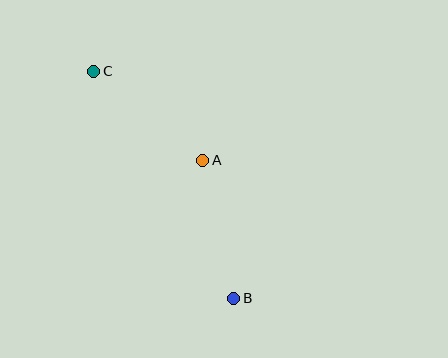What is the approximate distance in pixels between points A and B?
The distance between A and B is approximately 141 pixels.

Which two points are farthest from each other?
Points B and C are farthest from each other.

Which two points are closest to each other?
Points A and C are closest to each other.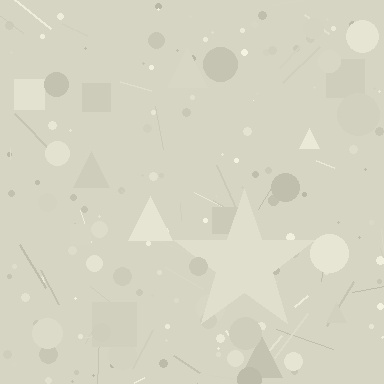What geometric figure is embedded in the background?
A star is embedded in the background.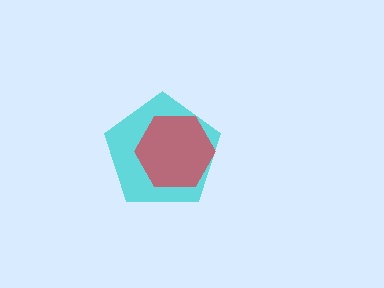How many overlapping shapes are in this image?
There are 2 overlapping shapes in the image.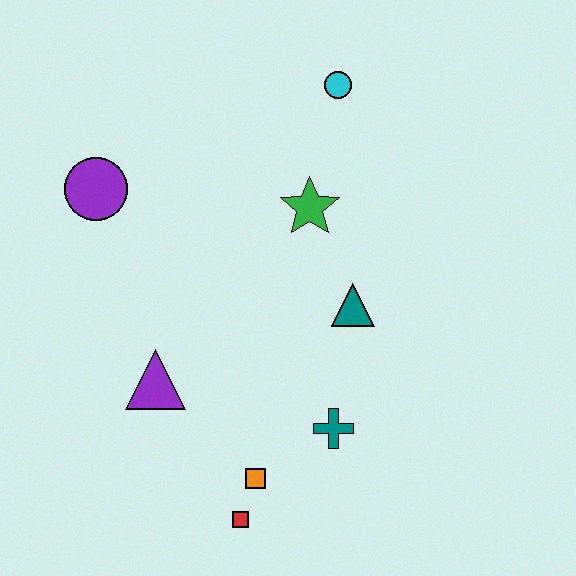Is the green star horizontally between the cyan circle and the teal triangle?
No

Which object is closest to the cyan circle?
The green star is closest to the cyan circle.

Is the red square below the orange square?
Yes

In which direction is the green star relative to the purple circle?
The green star is to the right of the purple circle.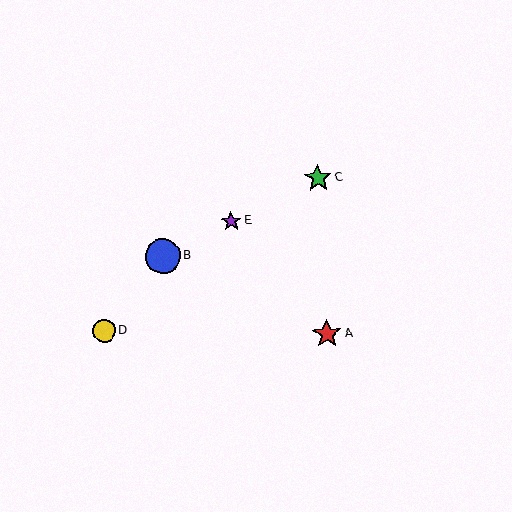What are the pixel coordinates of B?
Object B is at (163, 256).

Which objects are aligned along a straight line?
Objects B, C, E are aligned along a straight line.